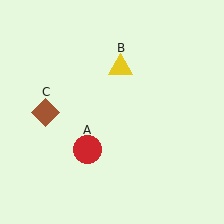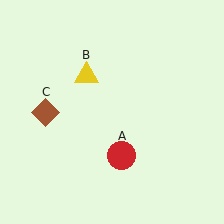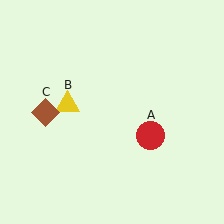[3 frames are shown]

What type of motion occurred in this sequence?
The red circle (object A), yellow triangle (object B) rotated counterclockwise around the center of the scene.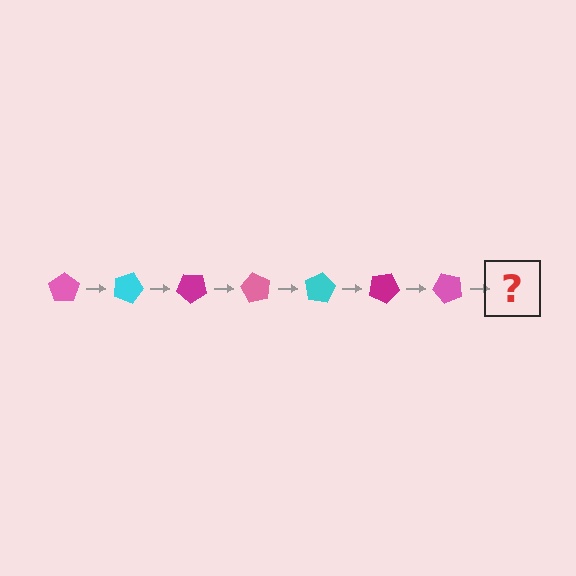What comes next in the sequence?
The next element should be a cyan pentagon, rotated 140 degrees from the start.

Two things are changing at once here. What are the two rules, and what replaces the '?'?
The two rules are that it rotates 20 degrees each step and the color cycles through pink, cyan, and magenta. The '?' should be a cyan pentagon, rotated 140 degrees from the start.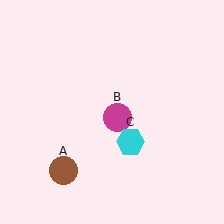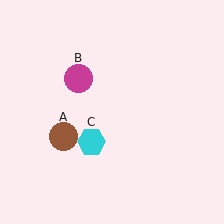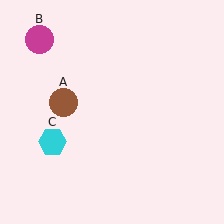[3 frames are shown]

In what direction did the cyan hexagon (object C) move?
The cyan hexagon (object C) moved left.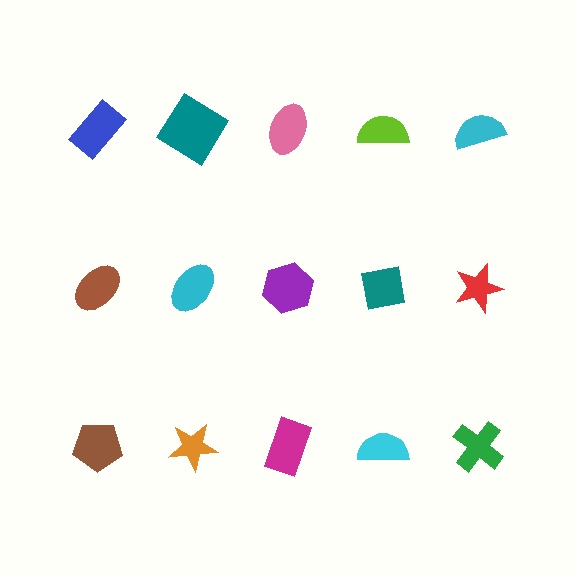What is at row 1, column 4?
A lime semicircle.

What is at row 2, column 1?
A brown ellipse.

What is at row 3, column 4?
A cyan semicircle.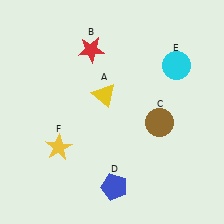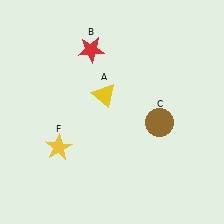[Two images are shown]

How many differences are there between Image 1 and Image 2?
There are 2 differences between the two images.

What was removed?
The blue pentagon (D), the cyan circle (E) were removed in Image 2.